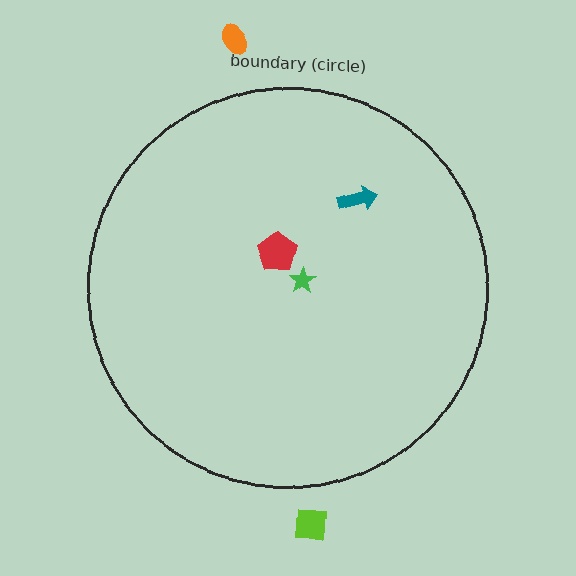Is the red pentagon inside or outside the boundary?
Inside.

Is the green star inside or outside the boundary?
Inside.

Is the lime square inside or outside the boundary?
Outside.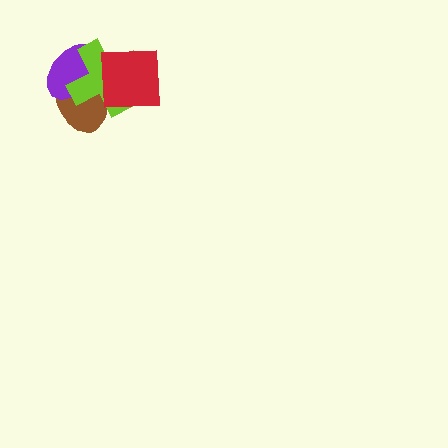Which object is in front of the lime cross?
The red square is in front of the lime cross.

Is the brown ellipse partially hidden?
Yes, it is partially covered by another shape.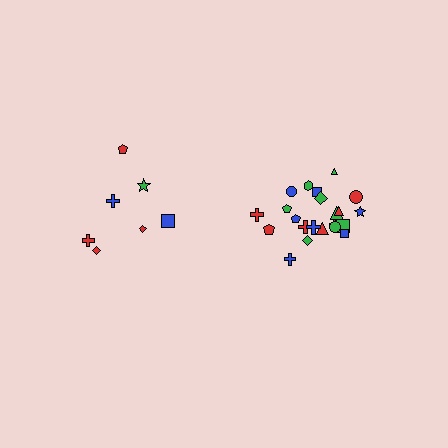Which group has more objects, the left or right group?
The right group.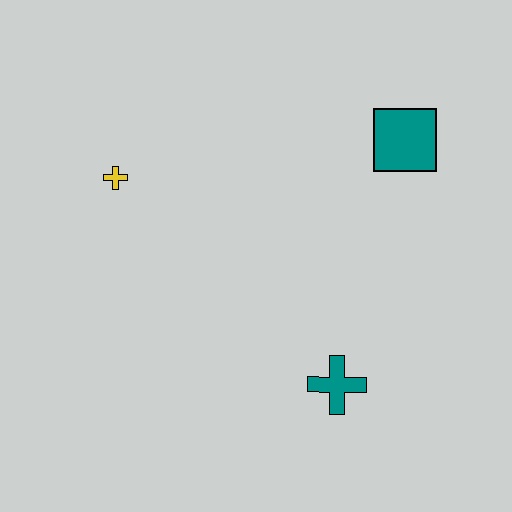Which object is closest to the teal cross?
The teal square is closest to the teal cross.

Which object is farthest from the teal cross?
The yellow cross is farthest from the teal cross.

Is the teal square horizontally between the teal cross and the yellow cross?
No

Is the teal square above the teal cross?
Yes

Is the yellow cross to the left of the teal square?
Yes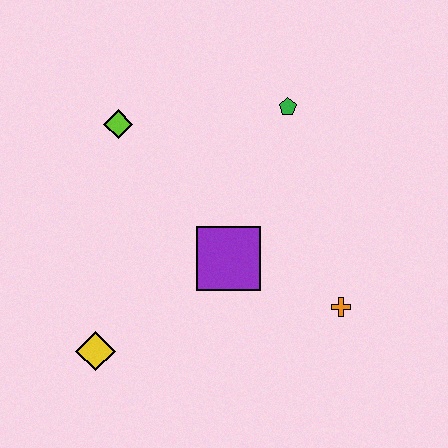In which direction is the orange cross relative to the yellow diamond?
The orange cross is to the right of the yellow diamond.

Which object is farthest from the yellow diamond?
The green pentagon is farthest from the yellow diamond.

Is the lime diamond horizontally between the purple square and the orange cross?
No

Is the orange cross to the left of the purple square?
No